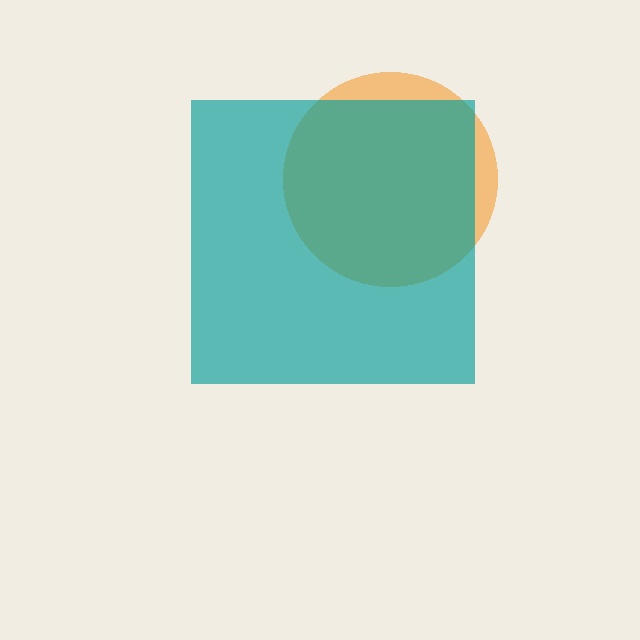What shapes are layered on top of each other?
The layered shapes are: an orange circle, a teal square.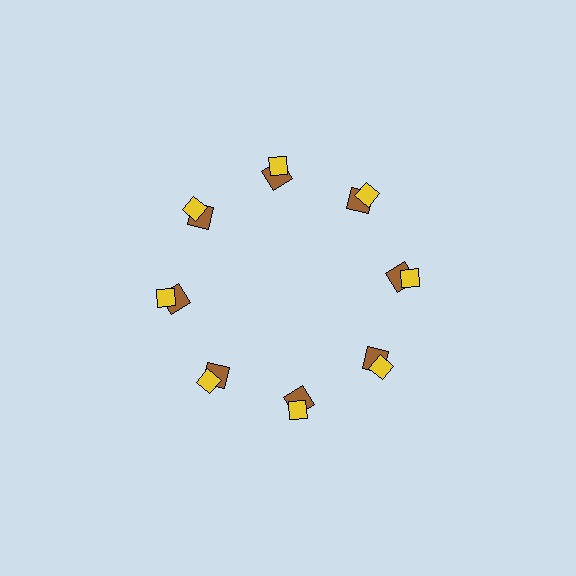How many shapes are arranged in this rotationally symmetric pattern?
There are 16 shapes, arranged in 8 groups of 2.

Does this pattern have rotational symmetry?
Yes, this pattern has 8-fold rotational symmetry. It looks the same after rotating 45 degrees around the center.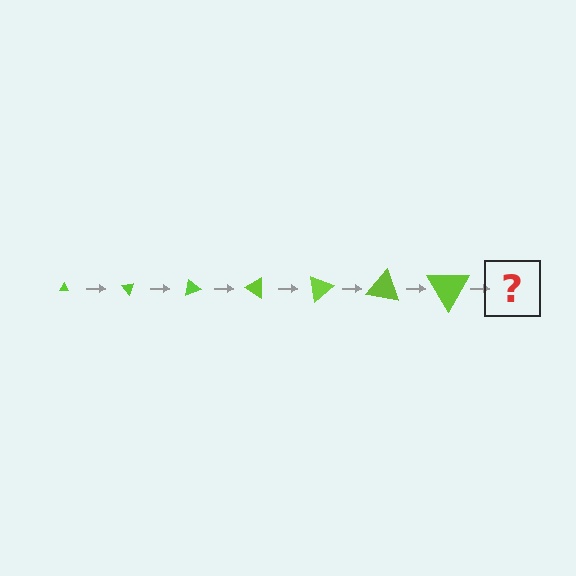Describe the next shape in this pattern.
It should be a triangle, larger than the previous one and rotated 350 degrees from the start.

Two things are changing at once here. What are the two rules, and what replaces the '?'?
The two rules are that the triangle grows larger each step and it rotates 50 degrees each step. The '?' should be a triangle, larger than the previous one and rotated 350 degrees from the start.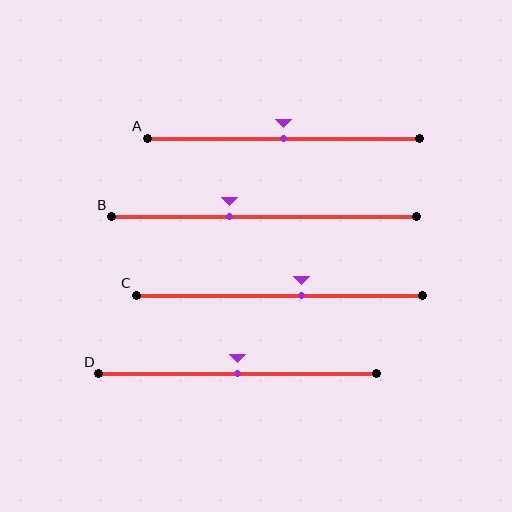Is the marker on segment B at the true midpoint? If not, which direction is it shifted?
No, the marker on segment B is shifted to the left by about 11% of the segment length.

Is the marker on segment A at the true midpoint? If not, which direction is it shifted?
Yes, the marker on segment A is at the true midpoint.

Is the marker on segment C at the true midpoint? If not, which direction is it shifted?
No, the marker on segment C is shifted to the right by about 8% of the segment length.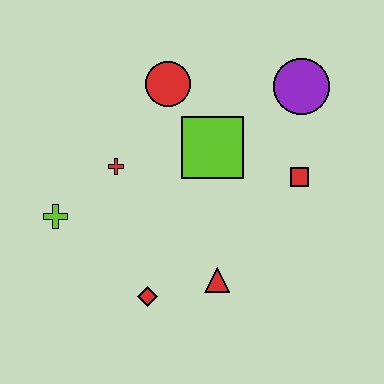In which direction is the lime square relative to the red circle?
The lime square is below the red circle.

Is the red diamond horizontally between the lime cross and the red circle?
Yes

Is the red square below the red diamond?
No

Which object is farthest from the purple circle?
The lime cross is farthest from the purple circle.